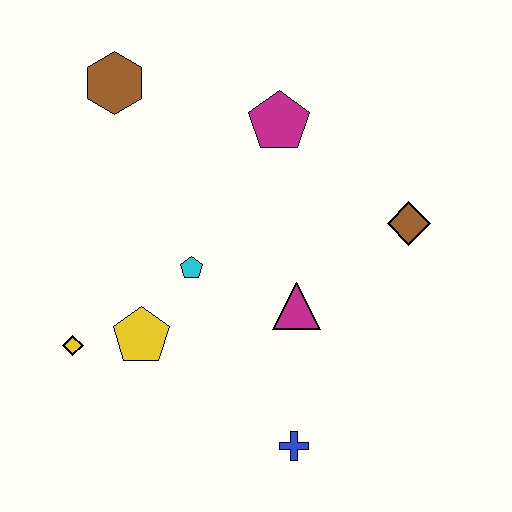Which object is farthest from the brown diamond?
The yellow diamond is farthest from the brown diamond.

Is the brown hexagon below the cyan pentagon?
No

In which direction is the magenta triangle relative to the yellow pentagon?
The magenta triangle is to the right of the yellow pentagon.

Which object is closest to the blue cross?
The magenta triangle is closest to the blue cross.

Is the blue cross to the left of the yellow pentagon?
No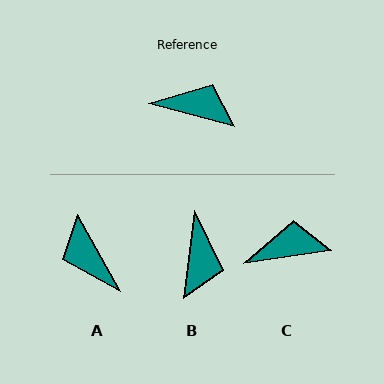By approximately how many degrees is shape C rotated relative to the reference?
Approximately 24 degrees counter-clockwise.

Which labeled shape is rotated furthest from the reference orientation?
A, about 134 degrees away.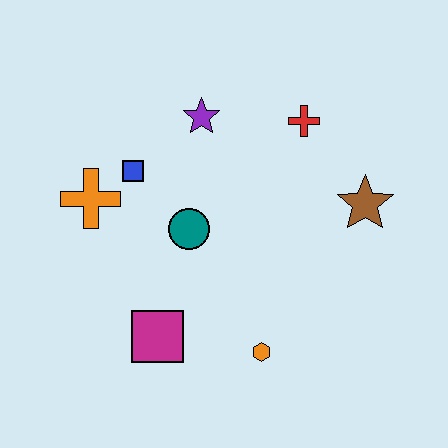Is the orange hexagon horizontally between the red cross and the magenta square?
Yes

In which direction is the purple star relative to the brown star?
The purple star is to the left of the brown star.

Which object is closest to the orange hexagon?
The magenta square is closest to the orange hexagon.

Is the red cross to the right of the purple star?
Yes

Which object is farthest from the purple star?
The orange hexagon is farthest from the purple star.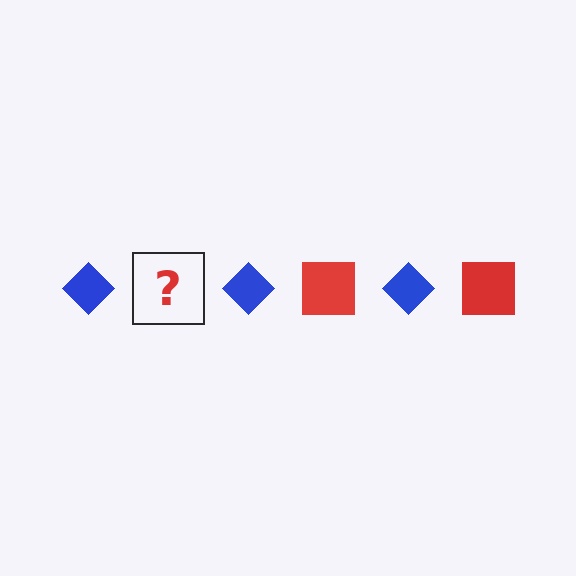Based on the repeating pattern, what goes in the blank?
The blank should be a red square.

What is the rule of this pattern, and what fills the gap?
The rule is that the pattern alternates between blue diamond and red square. The gap should be filled with a red square.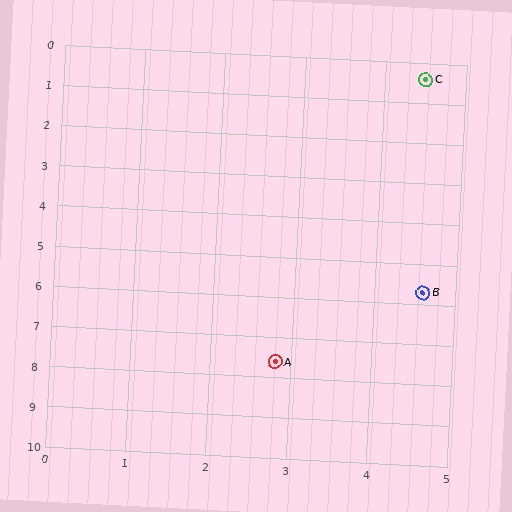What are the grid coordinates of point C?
Point C is at approximately (4.5, 0.4).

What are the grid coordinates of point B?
Point B is at approximately (4.6, 5.7).